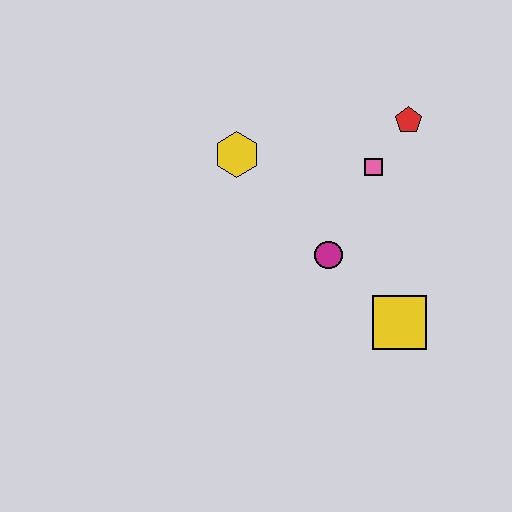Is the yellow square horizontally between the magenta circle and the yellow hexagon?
No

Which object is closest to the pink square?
The red pentagon is closest to the pink square.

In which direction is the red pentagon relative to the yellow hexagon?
The red pentagon is to the right of the yellow hexagon.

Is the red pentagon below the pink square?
No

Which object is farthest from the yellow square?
The yellow hexagon is farthest from the yellow square.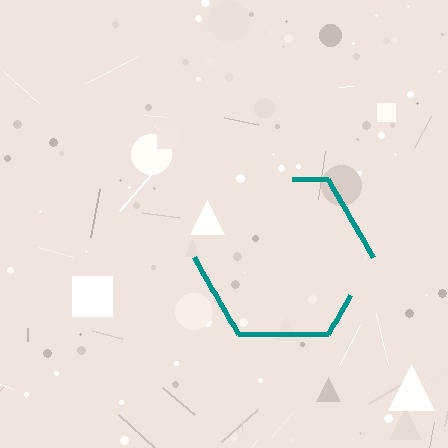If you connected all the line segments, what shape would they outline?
They would outline a hexagon.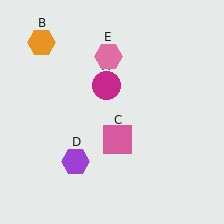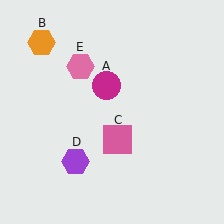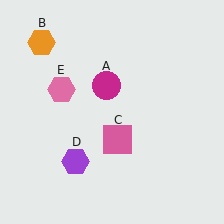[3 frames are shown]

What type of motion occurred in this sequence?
The pink hexagon (object E) rotated counterclockwise around the center of the scene.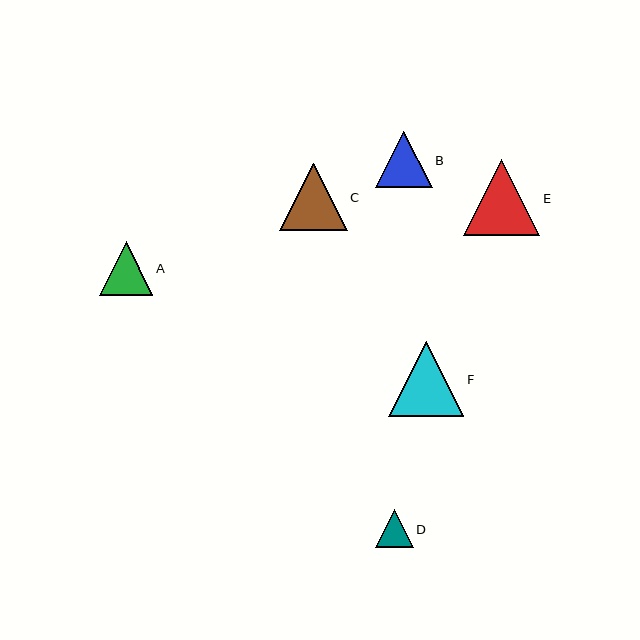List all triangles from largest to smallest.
From largest to smallest: E, F, C, B, A, D.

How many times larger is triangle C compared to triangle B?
Triangle C is approximately 1.2 times the size of triangle B.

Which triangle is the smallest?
Triangle D is the smallest with a size of approximately 38 pixels.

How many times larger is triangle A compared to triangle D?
Triangle A is approximately 1.4 times the size of triangle D.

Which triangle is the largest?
Triangle E is the largest with a size of approximately 76 pixels.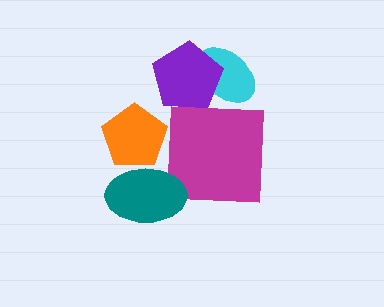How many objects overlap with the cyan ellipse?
1 object overlaps with the cyan ellipse.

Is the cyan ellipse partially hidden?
Yes, it is partially covered by another shape.